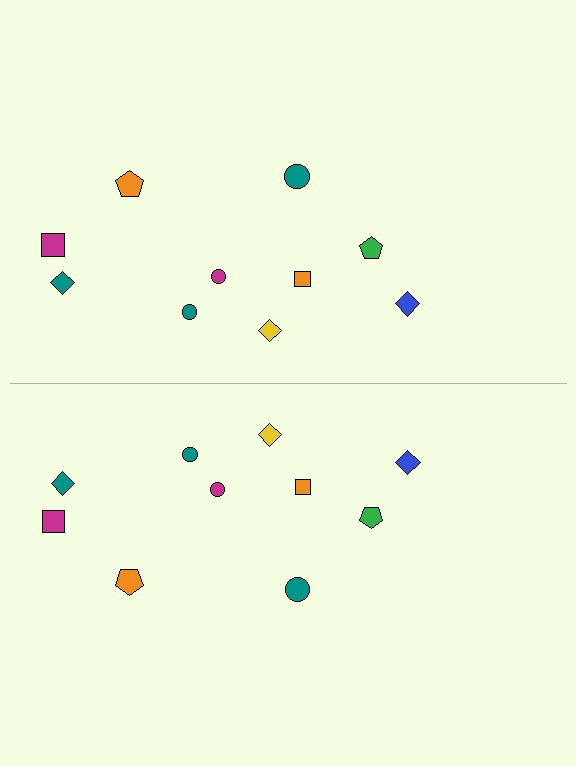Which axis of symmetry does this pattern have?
The pattern has a horizontal axis of symmetry running through the center of the image.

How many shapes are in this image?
There are 20 shapes in this image.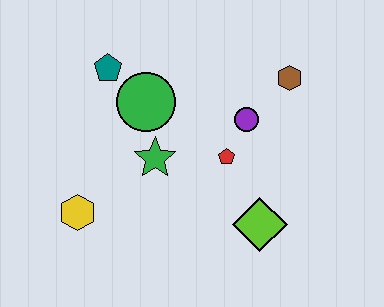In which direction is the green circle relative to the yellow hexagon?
The green circle is above the yellow hexagon.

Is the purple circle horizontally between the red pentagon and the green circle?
No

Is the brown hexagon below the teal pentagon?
Yes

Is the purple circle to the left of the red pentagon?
No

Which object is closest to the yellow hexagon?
The green star is closest to the yellow hexagon.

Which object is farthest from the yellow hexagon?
The brown hexagon is farthest from the yellow hexagon.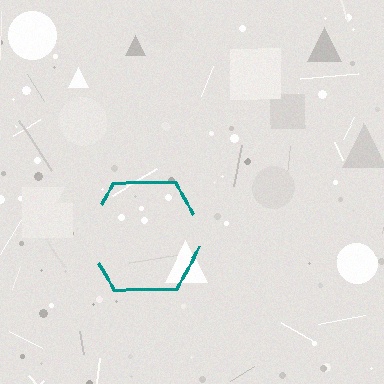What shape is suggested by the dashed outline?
The dashed outline suggests a hexagon.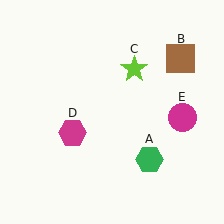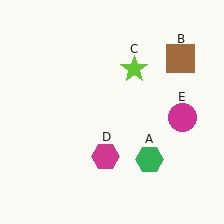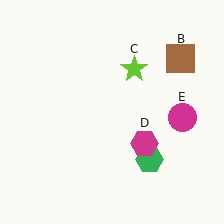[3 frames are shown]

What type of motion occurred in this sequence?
The magenta hexagon (object D) rotated counterclockwise around the center of the scene.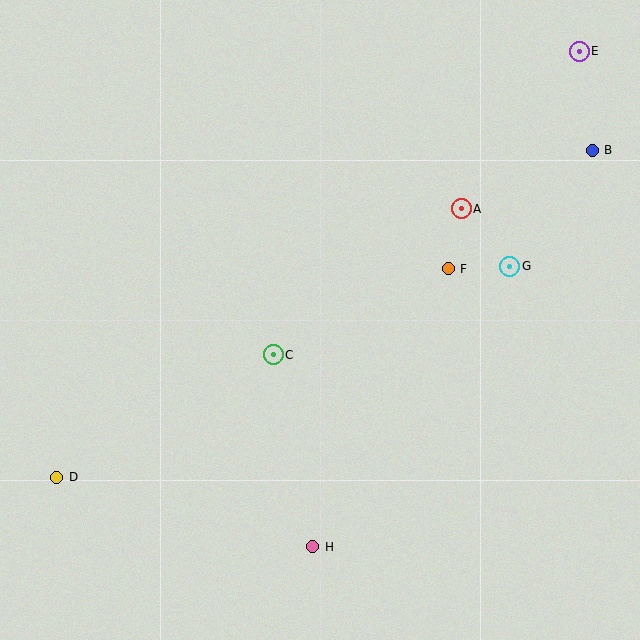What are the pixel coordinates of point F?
Point F is at (448, 269).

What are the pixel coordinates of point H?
Point H is at (313, 547).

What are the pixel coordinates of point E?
Point E is at (579, 51).